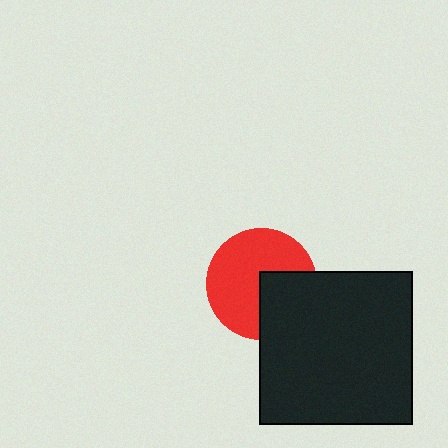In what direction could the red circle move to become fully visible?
The red circle could move toward the upper-left. That would shift it out from behind the black square entirely.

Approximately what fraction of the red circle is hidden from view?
Roughly 33% of the red circle is hidden behind the black square.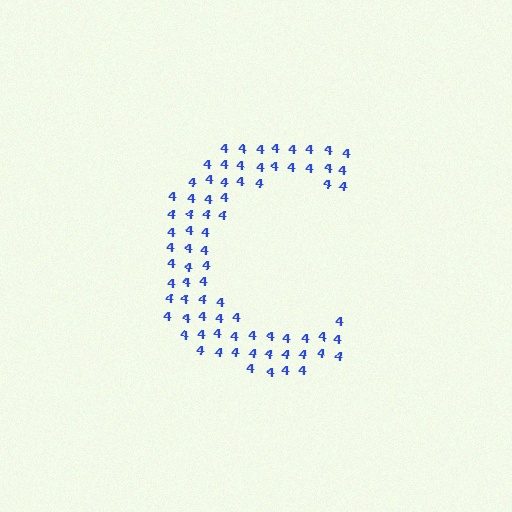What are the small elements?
The small elements are digit 4's.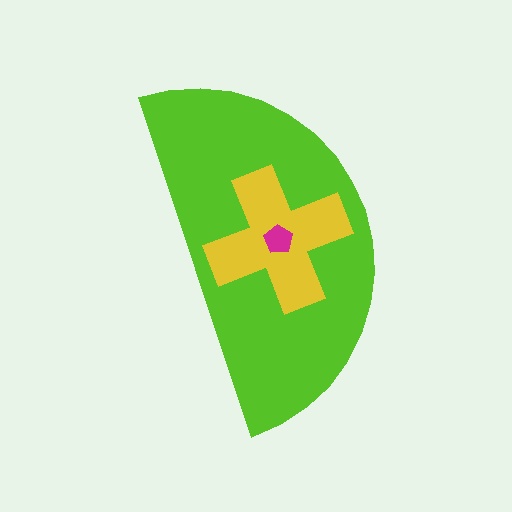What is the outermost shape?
The lime semicircle.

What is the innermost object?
The magenta pentagon.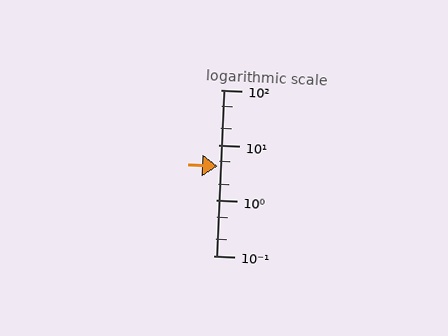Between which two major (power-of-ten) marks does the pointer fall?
The pointer is between 1 and 10.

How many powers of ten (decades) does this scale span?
The scale spans 3 decades, from 0.1 to 100.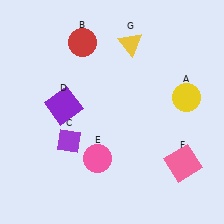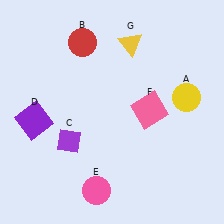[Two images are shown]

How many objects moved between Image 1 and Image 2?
3 objects moved between the two images.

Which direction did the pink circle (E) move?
The pink circle (E) moved down.